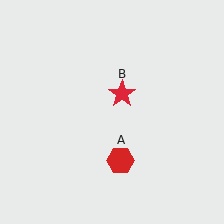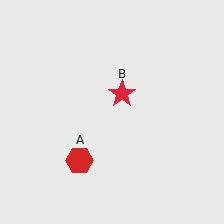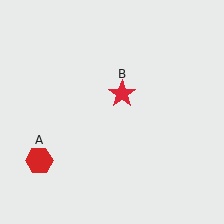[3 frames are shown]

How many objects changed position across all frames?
1 object changed position: red hexagon (object A).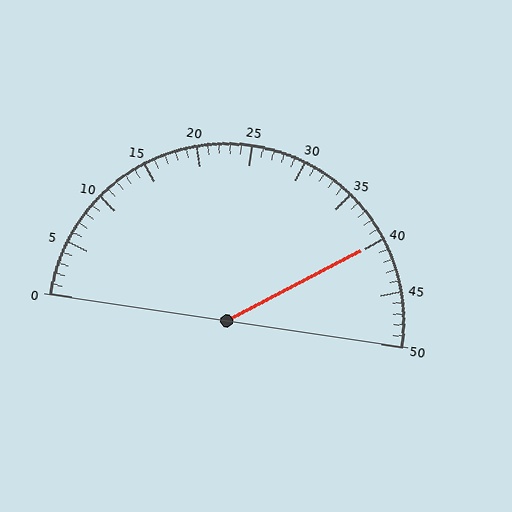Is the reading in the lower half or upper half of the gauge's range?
The reading is in the upper half of the range (0 to 50).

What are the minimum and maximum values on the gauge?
The gauge ranges from 0 to 50.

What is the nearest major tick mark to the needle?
The nearest major tick mark is 40.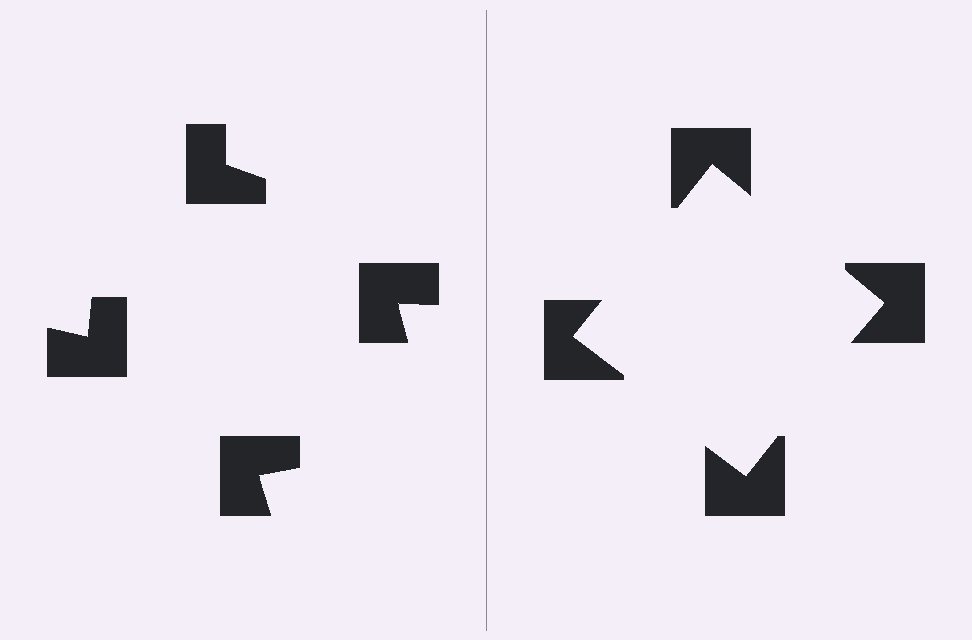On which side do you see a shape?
An illusory square appears on the right side. On the left side the wedge cuts are rotated, so no coherent shape forms.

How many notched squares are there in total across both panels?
8 — 4 on each side.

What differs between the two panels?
The notched squares are positioned identically on both sides; only the wedge orientations differ. On the right they align to a square; on the left they are misaligned.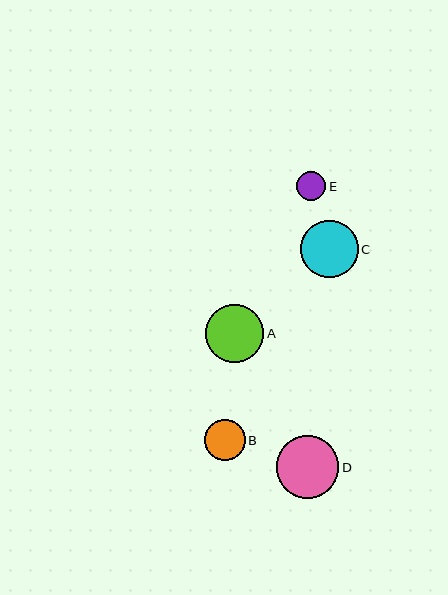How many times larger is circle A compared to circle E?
Circle A is approximately 2.0 times the size of circle E.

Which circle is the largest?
Circle D is the largest with a size of approximately 63 pixels.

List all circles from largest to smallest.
From largest to smallest: D, A, C, B, E.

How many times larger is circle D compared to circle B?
Circle D is approximately 1.5 times the size of circle B.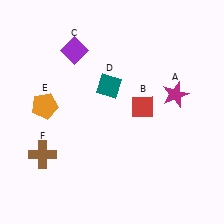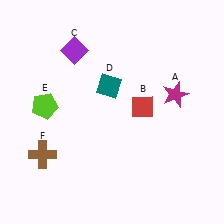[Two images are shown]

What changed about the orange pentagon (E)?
In Image 1, E is orange. In Image 2, it changed to lime.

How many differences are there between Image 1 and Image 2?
There is 1 difference between the two images.